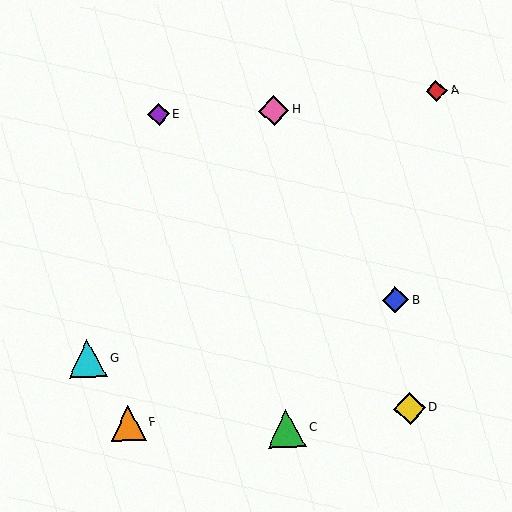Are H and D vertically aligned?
No, H is at x≈274 and D is at x≈410.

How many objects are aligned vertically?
2 objects (C, H) are aligned vertically.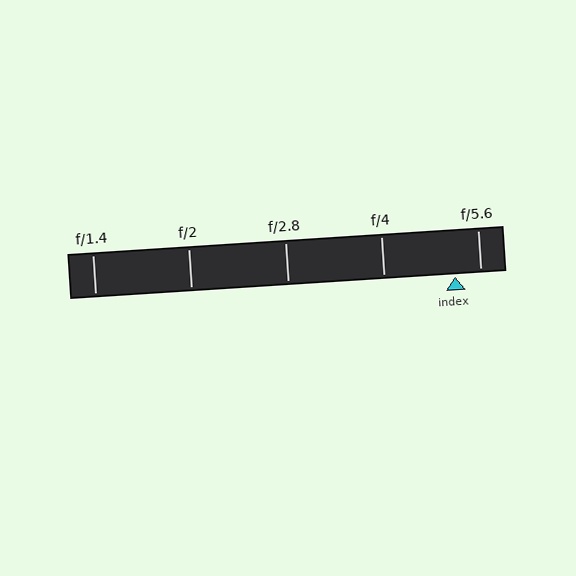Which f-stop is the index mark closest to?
The index mark is closest to f/5.6.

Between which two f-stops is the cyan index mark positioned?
The index mark is between f/4 and f/5.6.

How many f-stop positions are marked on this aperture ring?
There are 5 f-stop positions marked.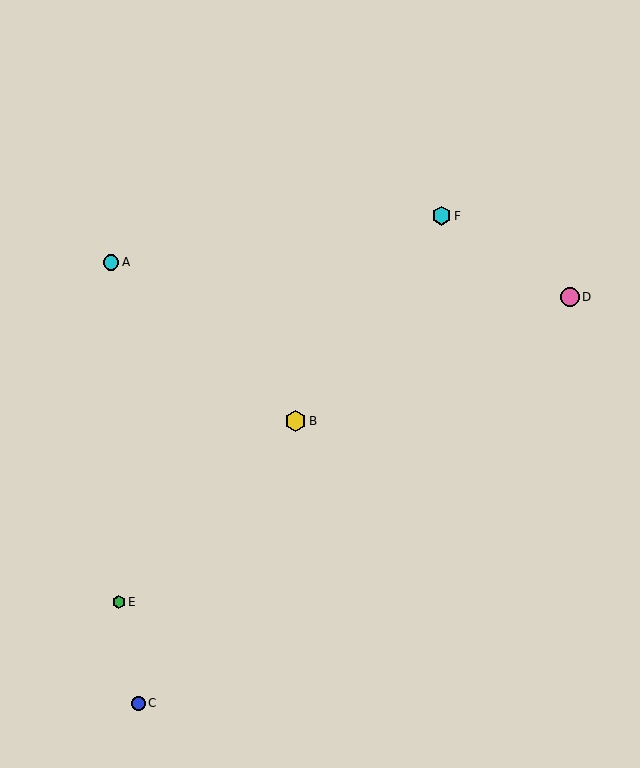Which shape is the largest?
The yellow hexagon (labeled B) is the largest.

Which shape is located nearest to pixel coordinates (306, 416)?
The yellow hexagon (labeled B) at (295, 421) is nearest to that location.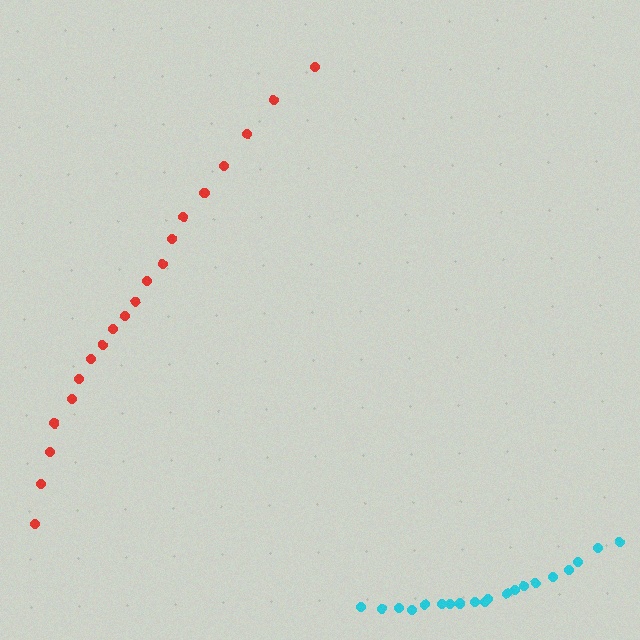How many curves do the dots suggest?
There are 2 distinct paths.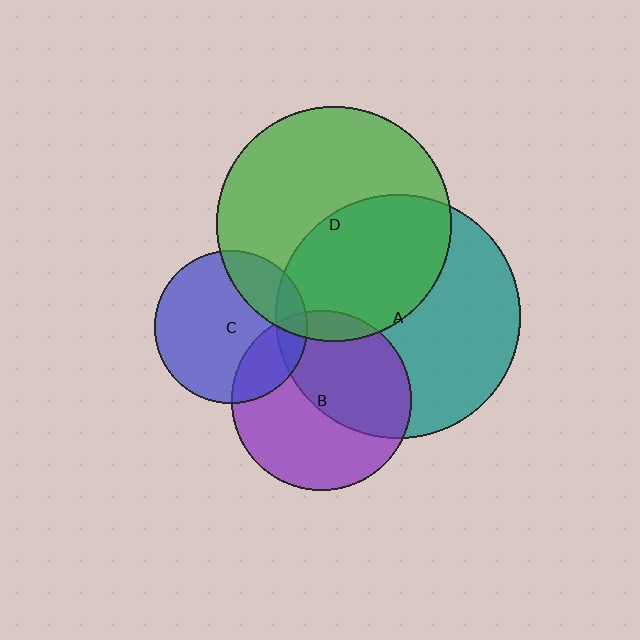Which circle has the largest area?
Circle A (teal).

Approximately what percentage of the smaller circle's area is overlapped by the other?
Approximately 10%.